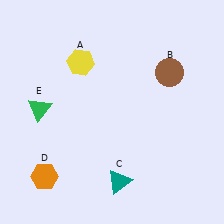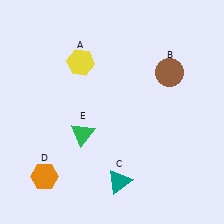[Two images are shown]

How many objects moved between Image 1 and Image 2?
1 object moved between the two images.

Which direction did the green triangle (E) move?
The green triangle (E) moved right.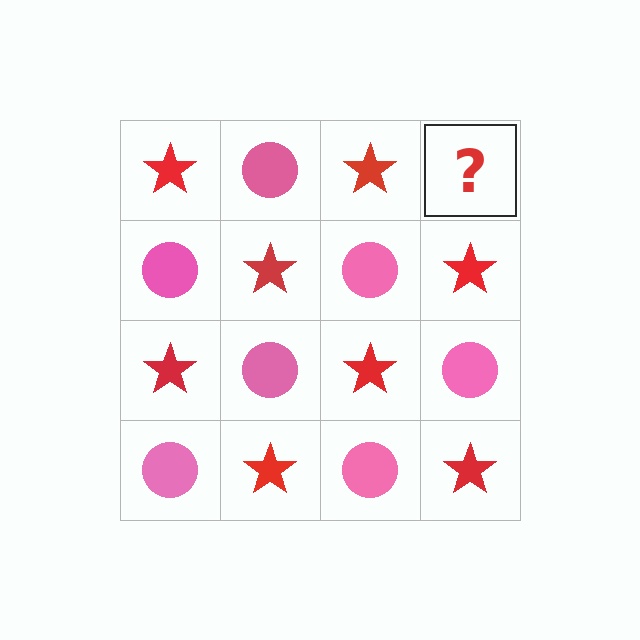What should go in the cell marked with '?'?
The missing cell should contain a pink circle.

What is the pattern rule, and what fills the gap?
The rule is that it alternates red star and pink circle in a checkerboard pattern. The gap should be filled with a pink circle.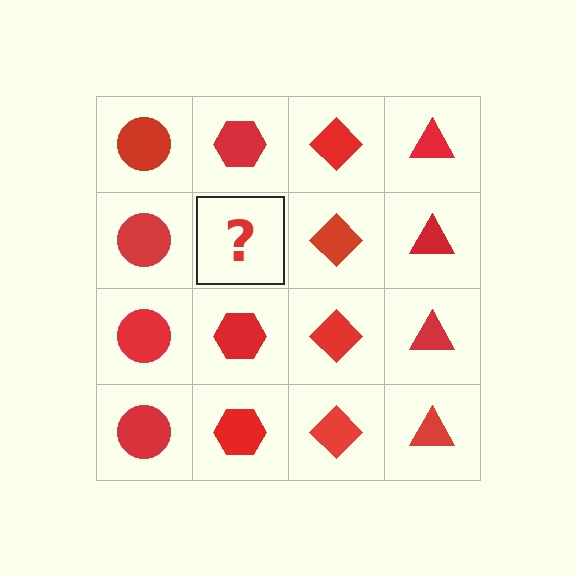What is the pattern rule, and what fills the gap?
The rule is that each column has a consistent shape. The gap should be filled with a red hexagon.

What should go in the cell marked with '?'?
The missing cell should contain a red hexagon.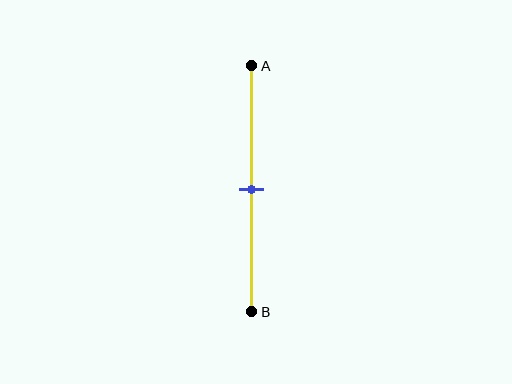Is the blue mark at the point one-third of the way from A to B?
No, the mark is at about 50% from A, not at the 33% one-third point.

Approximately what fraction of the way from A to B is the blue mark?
The blue mark is approximately 50% of the way from A to B.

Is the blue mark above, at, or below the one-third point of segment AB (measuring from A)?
The blue mark is below the one-third point of segment AB.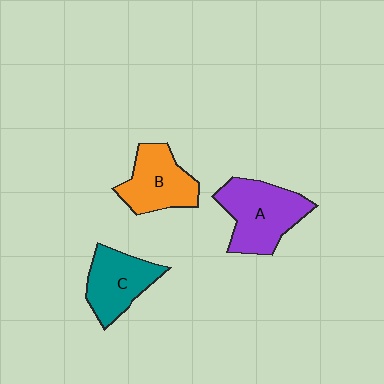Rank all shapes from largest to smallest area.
From largest to smallest: A (purple), B (orange), C (teal).